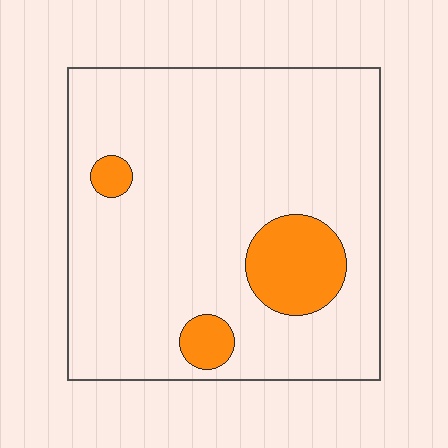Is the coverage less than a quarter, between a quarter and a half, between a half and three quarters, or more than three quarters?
Less than a quarter.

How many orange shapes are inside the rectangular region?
3.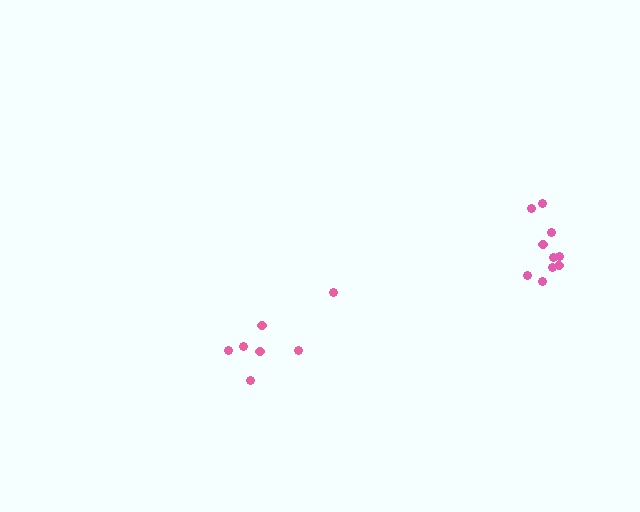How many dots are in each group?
Group 1: 7 dots, Group 2: 10 dots (17 total).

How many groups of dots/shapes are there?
There are 2 groups.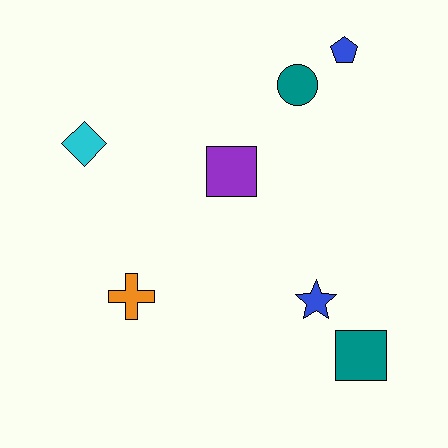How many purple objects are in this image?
There is 1 purple object.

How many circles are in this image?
There is 1 circle.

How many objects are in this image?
There are 7 objects.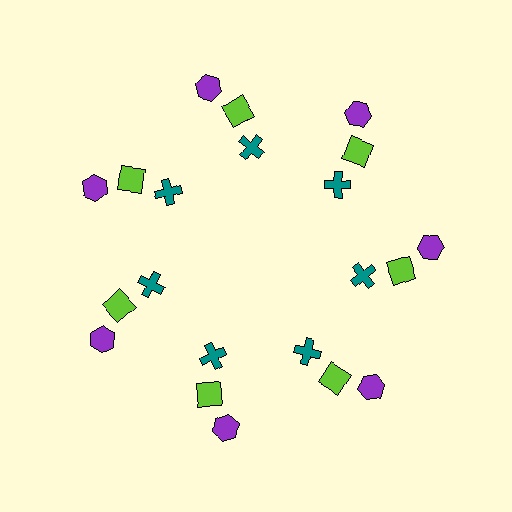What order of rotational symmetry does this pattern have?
This pattern has 7-fold rotational symmetry.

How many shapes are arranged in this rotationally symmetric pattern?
There are 21 shapes, arranged in 7 groups of 3.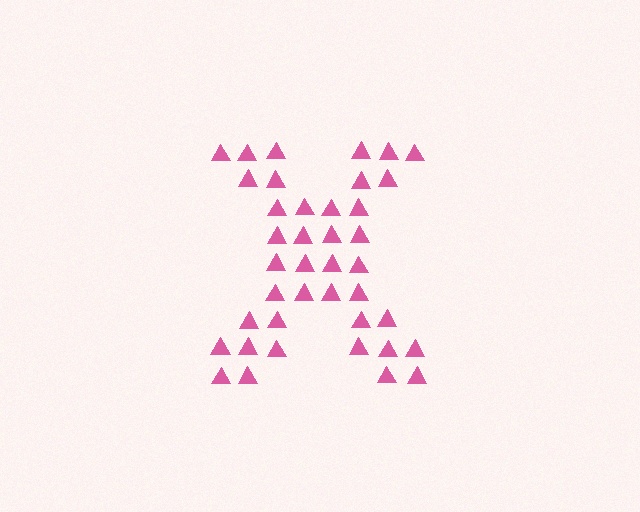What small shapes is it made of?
It is made of small triangles.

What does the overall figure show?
The overall figure shows the letter X.